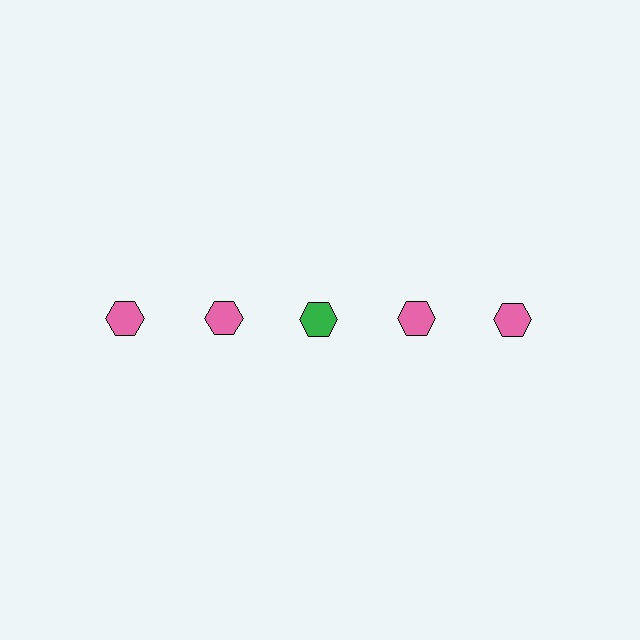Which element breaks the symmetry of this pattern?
The green hexagon in the top row, center column breaks the symmetry. All other shapes are pink hexagons.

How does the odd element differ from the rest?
It has a different color: green instead of pink.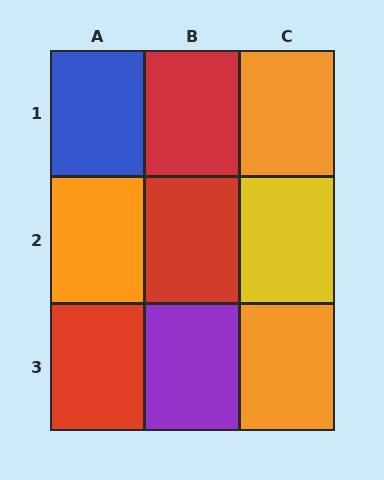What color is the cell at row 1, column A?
Blue.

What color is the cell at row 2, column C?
Yellow.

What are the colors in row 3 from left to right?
Red, purple, orange.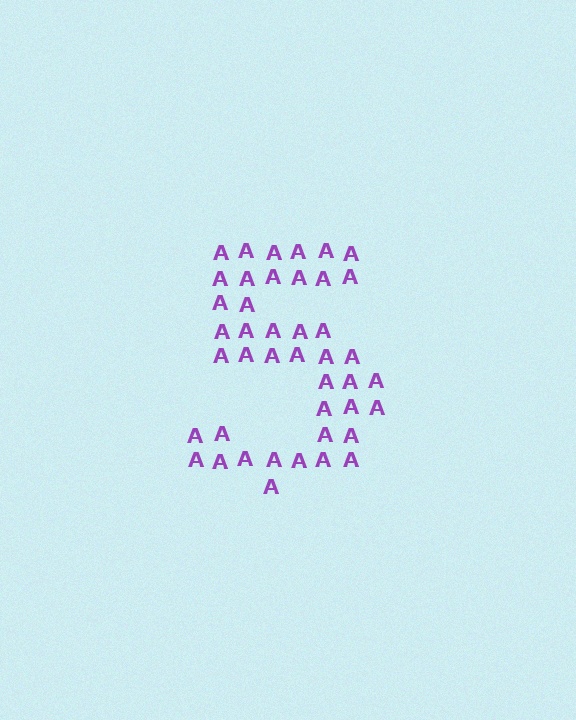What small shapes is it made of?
It is made of small letter A's.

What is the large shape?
The large shape is the digit 5.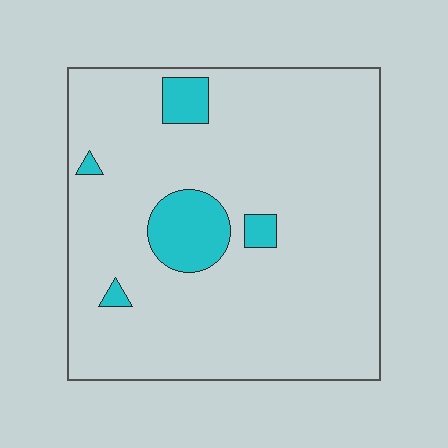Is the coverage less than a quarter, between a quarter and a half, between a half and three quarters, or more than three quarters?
Less than a quarter.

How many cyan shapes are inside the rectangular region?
5.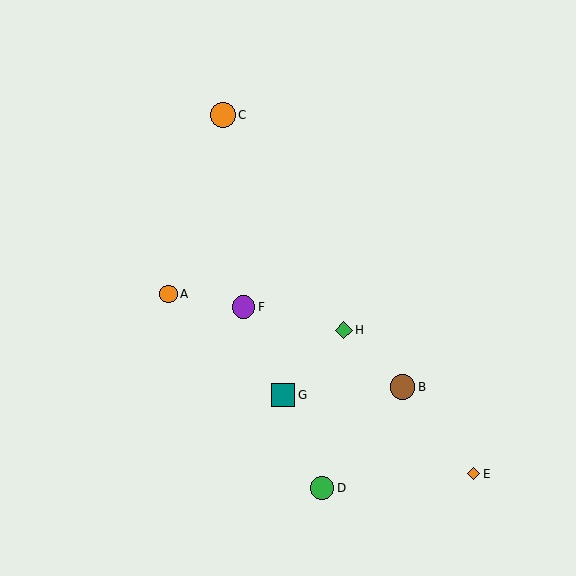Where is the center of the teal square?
The center of the teal square is at (283, 395).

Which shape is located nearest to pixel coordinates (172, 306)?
The orange circle (labeled A) at (168, 294) is nearest to that location.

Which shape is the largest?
The orange circle (labeled C) is the largest.